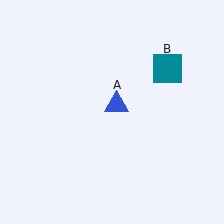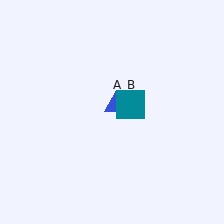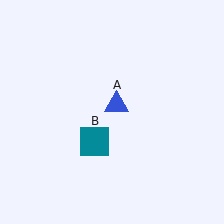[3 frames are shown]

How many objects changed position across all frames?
1 object changed position: teal square (object B).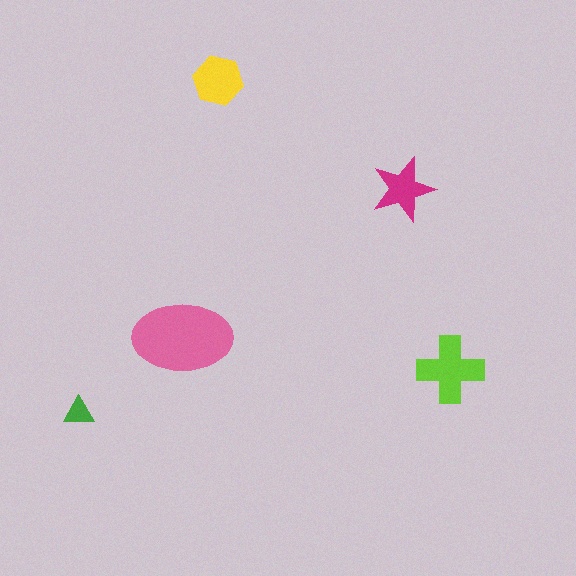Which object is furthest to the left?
The green triangle is leftmost.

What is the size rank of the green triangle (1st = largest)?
5th.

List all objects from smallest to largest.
The green triangle, the magenta star, the yellow hexagon, the lime cross, the pink ellipse.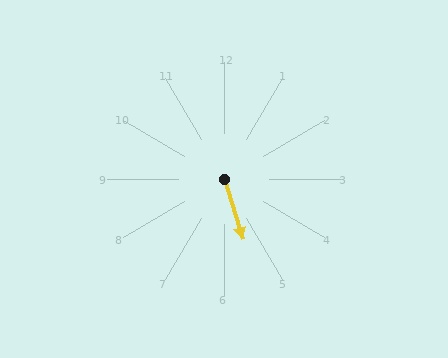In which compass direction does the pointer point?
South.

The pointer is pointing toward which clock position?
Roughly 5 o'clock.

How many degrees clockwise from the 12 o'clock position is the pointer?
Approximately 162 degrees.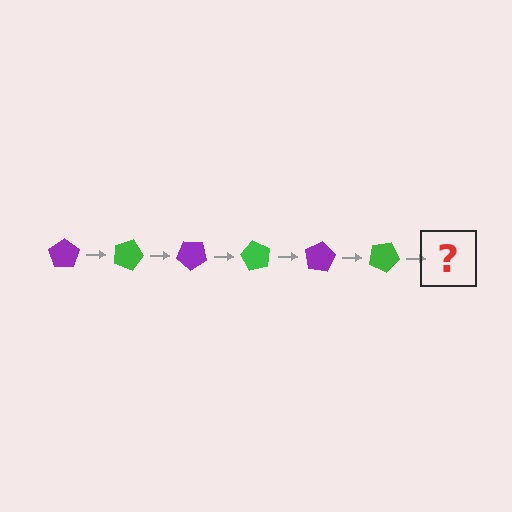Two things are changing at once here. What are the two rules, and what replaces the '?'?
The two rules are that it rotates 20 degrees each step and the color cycles through purple and green. The '?' should be a purple pentagon, rotated 120 degrees from the start.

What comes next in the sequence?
The next element should be a purple pentagon, rotated 120 degrees from the start.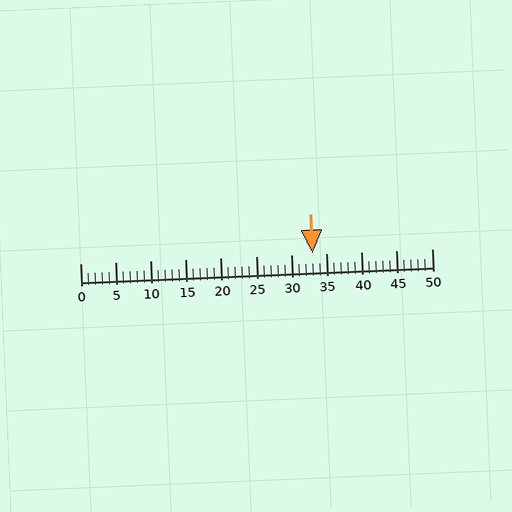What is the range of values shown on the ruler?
The ruler shows values from 0 to 50.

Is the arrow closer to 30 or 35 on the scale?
The arrow is closer to 35.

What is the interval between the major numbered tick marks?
The major tick marks are spaced 5 units apart.